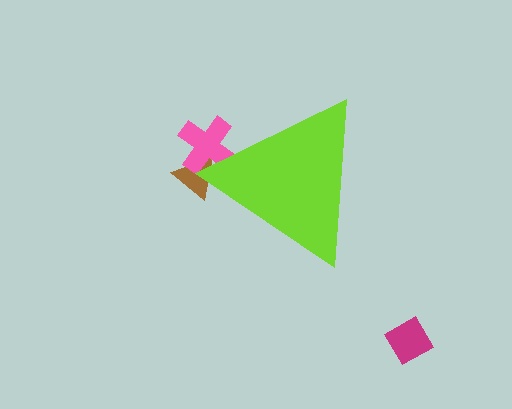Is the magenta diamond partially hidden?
No, the magenta diamond is fully visible.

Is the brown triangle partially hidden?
Yes, the brown triangle is partially hidden behind the lime triangle.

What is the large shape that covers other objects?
A lime triangle.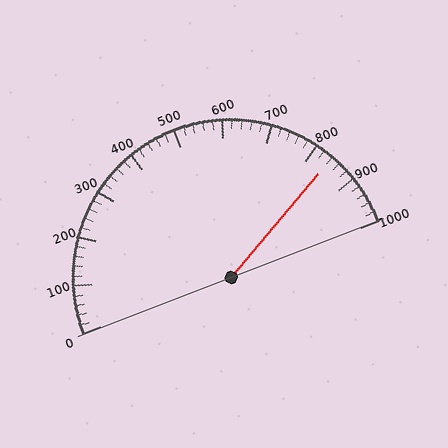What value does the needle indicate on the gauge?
The needle indicates approximately 840.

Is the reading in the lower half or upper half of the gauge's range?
The reading is in the upper half of the range (0 to 1000).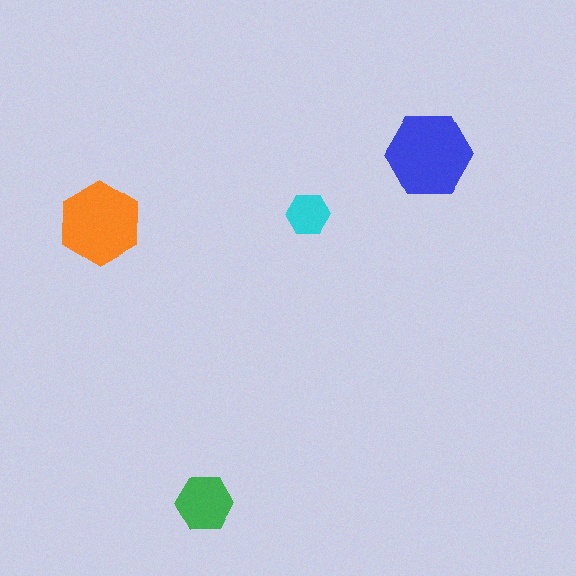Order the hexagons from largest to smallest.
the blue one, the orange one, the green one, the cyan one.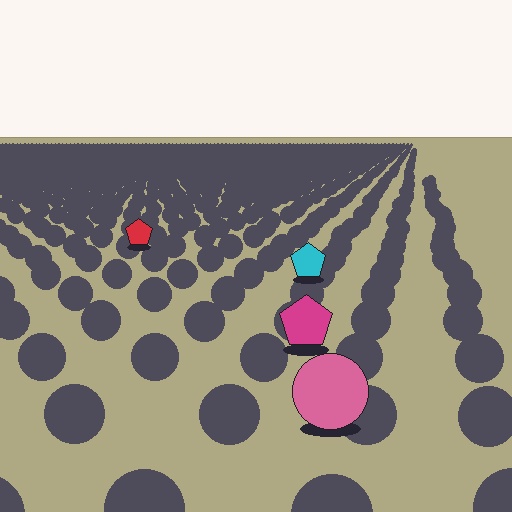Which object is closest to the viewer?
The pink circle is closest. The texture marks near it are larger and more spread out.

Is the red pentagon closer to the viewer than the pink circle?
No. The pink circle is closer — you can tell from the texture gradient: the ground texture is coarser near it.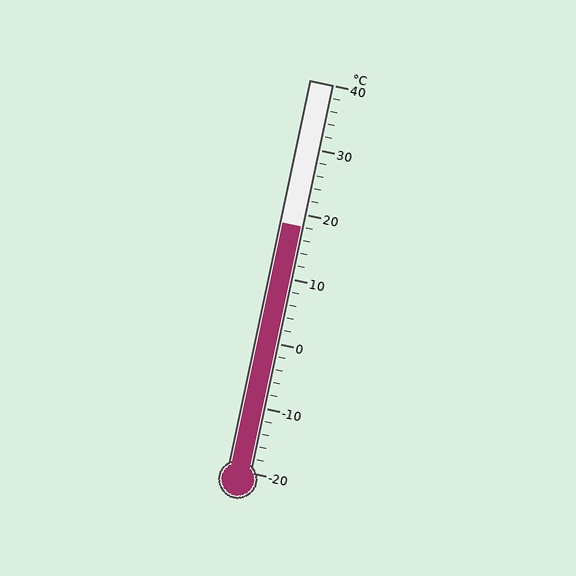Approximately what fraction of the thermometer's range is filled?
The thermometer is filled to approximately 65% of its range.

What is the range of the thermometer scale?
The thermometer scale ranges from -20°C to 40°C.